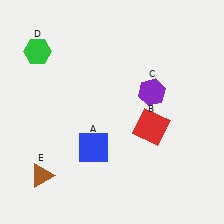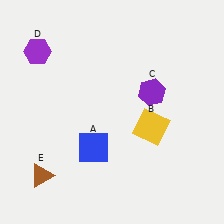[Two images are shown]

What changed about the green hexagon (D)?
In Image 1, D is green. In Image 2, it changed to purple.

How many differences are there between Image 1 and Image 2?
There are 2 differences between the two images.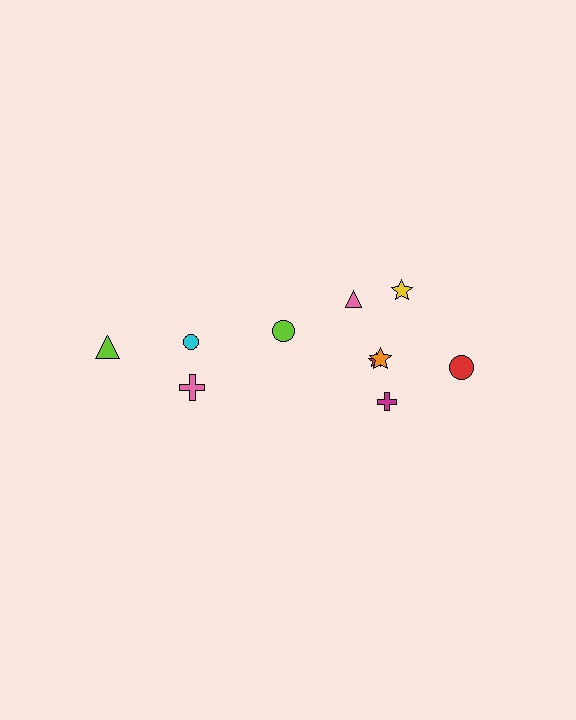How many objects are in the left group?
There are 4 objects.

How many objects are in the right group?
There are 6 objects.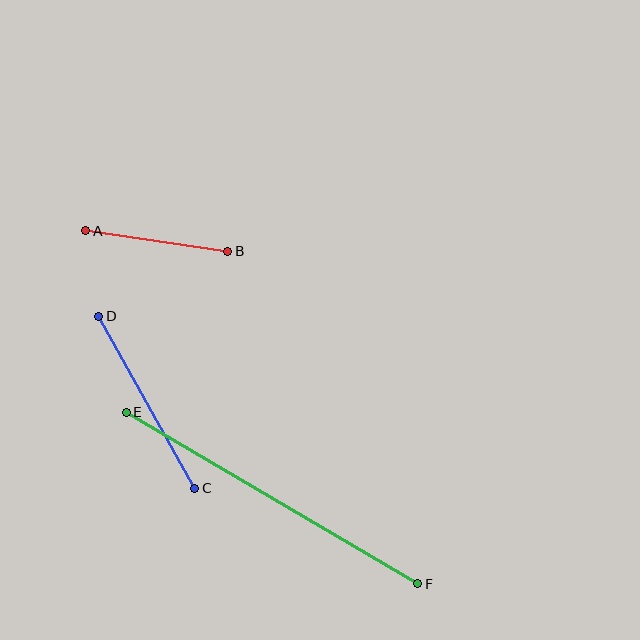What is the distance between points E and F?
The distance is approximately 338 pixels.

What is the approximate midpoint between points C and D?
The midpoint is at approximately (147, 402) pixels.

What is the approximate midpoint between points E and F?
The midpoint is at approximately (272, 498) pixels.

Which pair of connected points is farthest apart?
Points E and F are farthest apart.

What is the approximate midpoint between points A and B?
The midpoint is at approximately (157, 241) pixels.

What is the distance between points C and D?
The distance is approximately 197 pixels.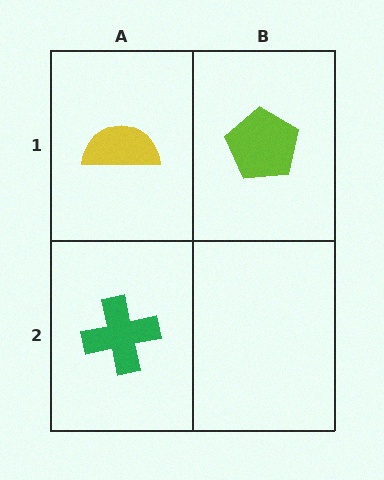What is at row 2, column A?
A green cross.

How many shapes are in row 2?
1 shape.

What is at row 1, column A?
A yellow semicircle.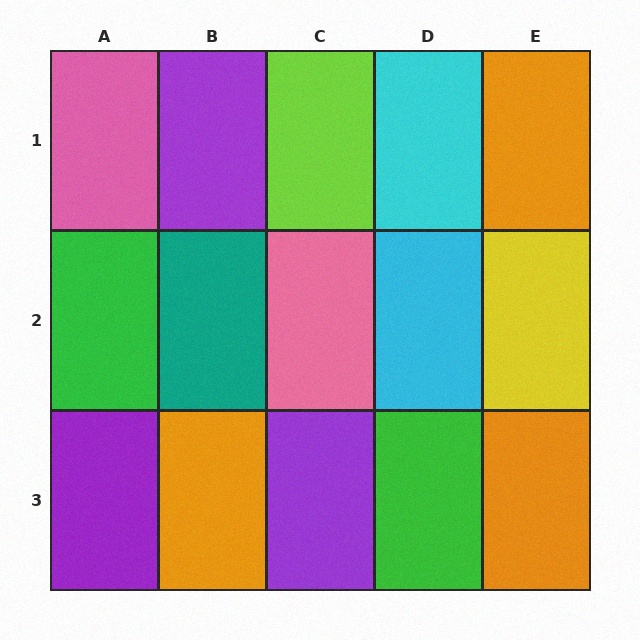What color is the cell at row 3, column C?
Purple.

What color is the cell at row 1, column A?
Pink.